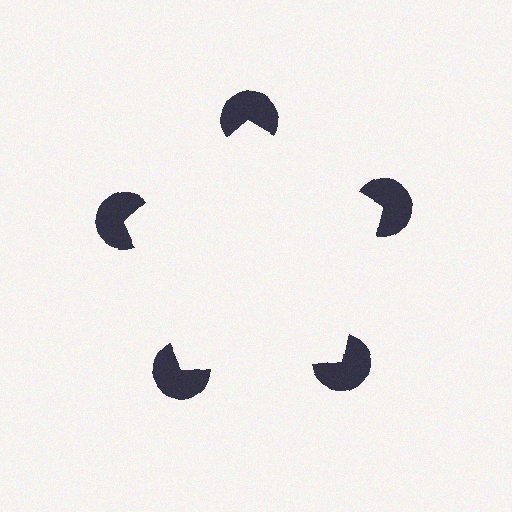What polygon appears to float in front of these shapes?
An illusory pentagon — its edges are inferred from the aligned wedge cuts in the pac-man discs, not physically drawn.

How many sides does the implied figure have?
5 sides.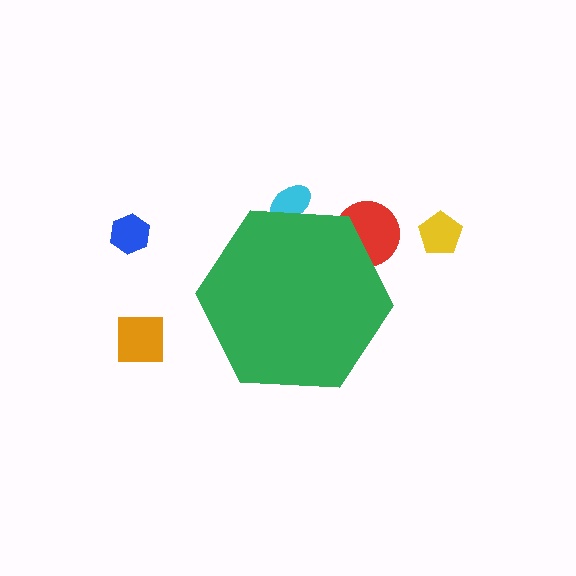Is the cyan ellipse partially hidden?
Yes, the cyan ellipse is partially hidden behind the green hexagon.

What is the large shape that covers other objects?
A green hexagon.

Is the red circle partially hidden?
Yes, the red circle is partially hidden behind the green hexagon.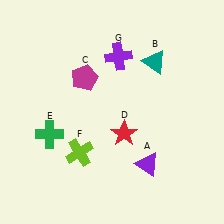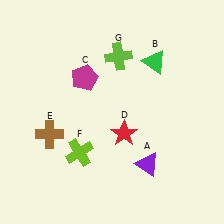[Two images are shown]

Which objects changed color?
B changed from teal to green. E changed from green to brown. G changed from purple to lime.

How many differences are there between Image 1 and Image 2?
There are 3 differences between the two images.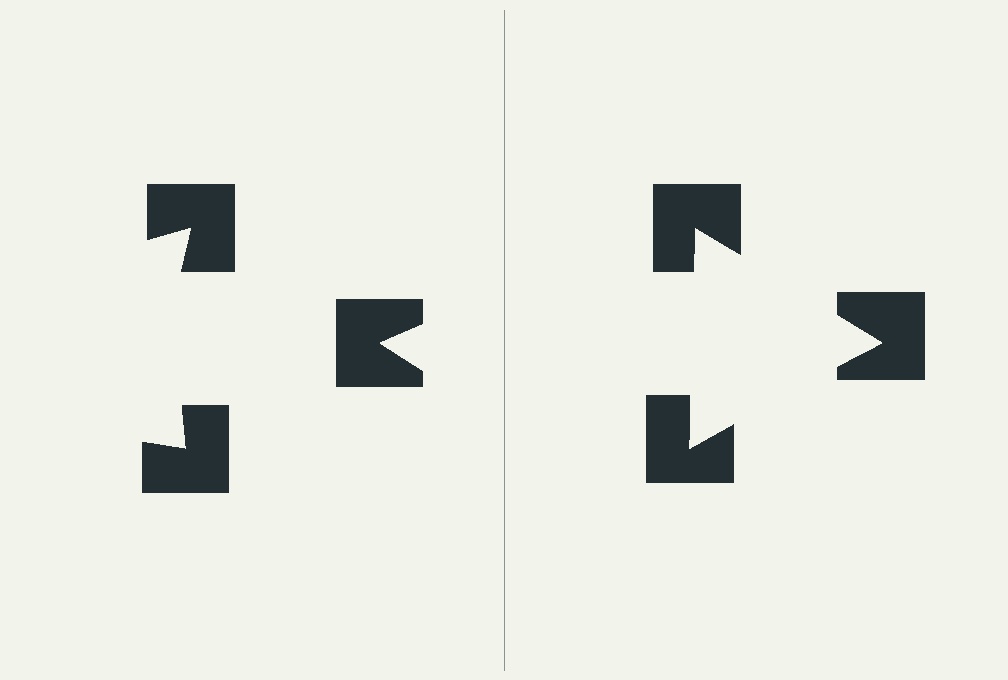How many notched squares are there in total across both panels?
6 — 3 on each side.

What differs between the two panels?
The notched squares are positioned identically on both sides; only the wedge orientations differ. On the right they align to a triangle; on the left they are misaligned.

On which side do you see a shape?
An illusory triangle appears on the right side. On the left side the wedge cuts are rotated, so no coherent shape forms.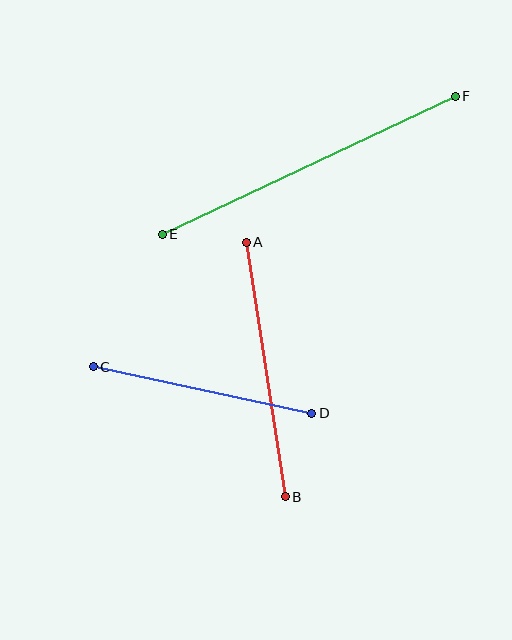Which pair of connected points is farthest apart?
Points E and F are farthest apart.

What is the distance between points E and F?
The distance is approximately 324 pixels.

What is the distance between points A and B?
The distance is approximately 257 pixels.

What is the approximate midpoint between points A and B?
The midpoint is at approximately (266, 370) pixels.